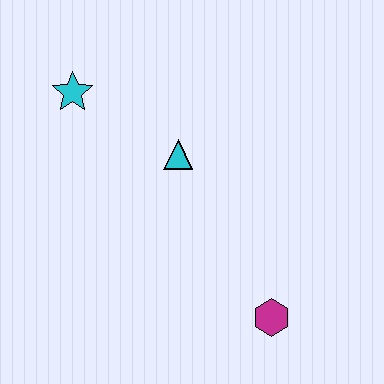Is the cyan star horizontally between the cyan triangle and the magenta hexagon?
No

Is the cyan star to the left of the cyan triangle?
Yes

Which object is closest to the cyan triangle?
The cyan star is closest to the cyan triangle.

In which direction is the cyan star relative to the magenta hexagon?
The cyan star is above the magenta hexagon.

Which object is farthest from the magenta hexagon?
The cyan star is farthest from the magenta hexagon.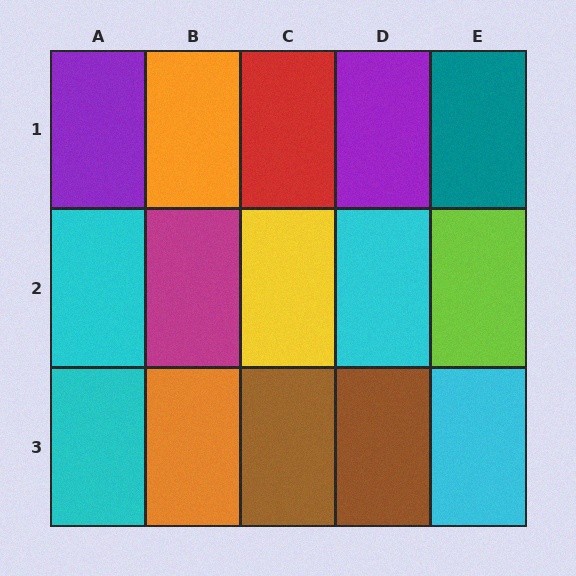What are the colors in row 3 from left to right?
Cyan, orange, brown, brown, cyan.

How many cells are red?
1 cell is red.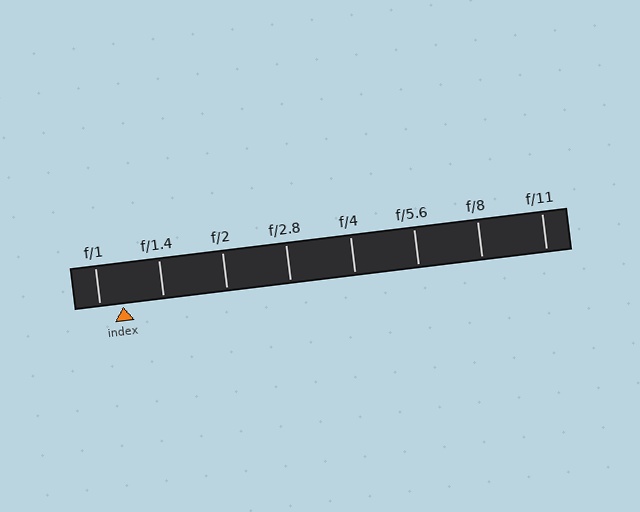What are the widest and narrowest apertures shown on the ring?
The widest aperture shown is f/1 and the narrowest is f/11.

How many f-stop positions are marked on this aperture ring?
There are 8 f-stop positions marked.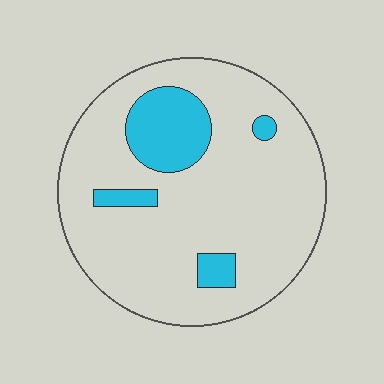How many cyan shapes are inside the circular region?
4.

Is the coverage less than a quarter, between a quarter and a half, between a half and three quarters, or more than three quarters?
Less than a quarter.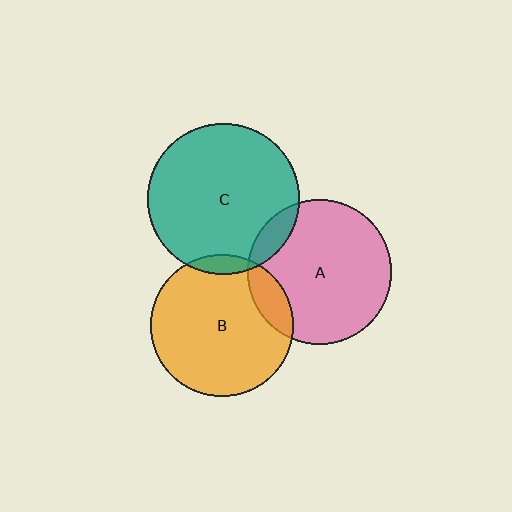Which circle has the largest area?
Circle C (teal).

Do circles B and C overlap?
Yes.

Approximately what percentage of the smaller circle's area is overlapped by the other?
Approximately 5%.